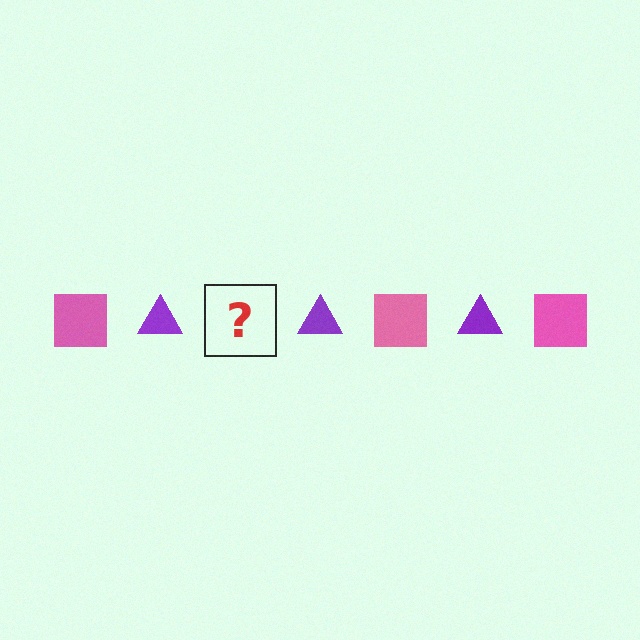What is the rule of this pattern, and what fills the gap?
The rule is that the pattern alternates between pink square and purple triangle. The gap should be filled with a pink square.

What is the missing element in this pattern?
The missing element is a pink square.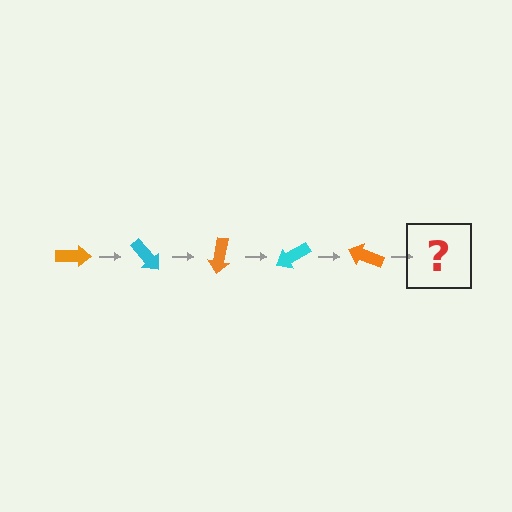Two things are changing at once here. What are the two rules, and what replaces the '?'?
The two rules are that it rotates 50 degrees each step and the color cycles through orange and cyan. The '?' should be a cyan arrow, rotated 250 degrees from the start.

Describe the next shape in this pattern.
It should be a cyan arrow, rotated 250 degrees from the start.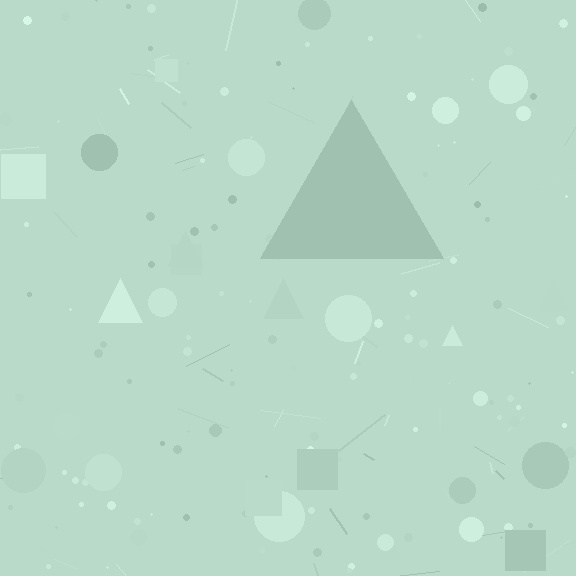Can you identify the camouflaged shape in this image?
The camouflaged shape is a triangle.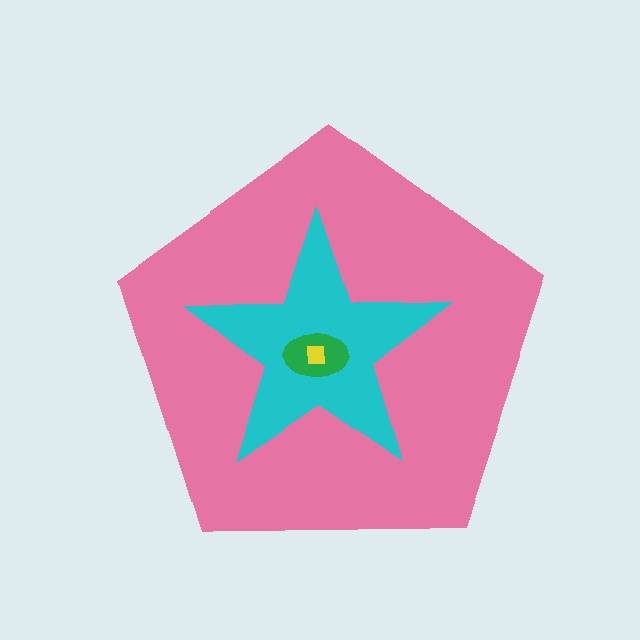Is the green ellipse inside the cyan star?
Yes.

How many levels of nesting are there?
4.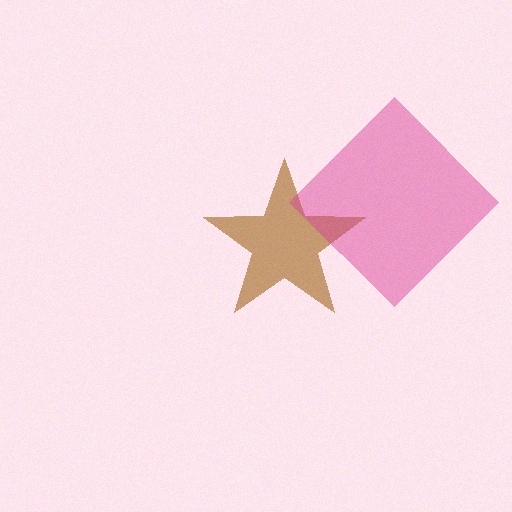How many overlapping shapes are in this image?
There are 2 overlapping shapes in the image.